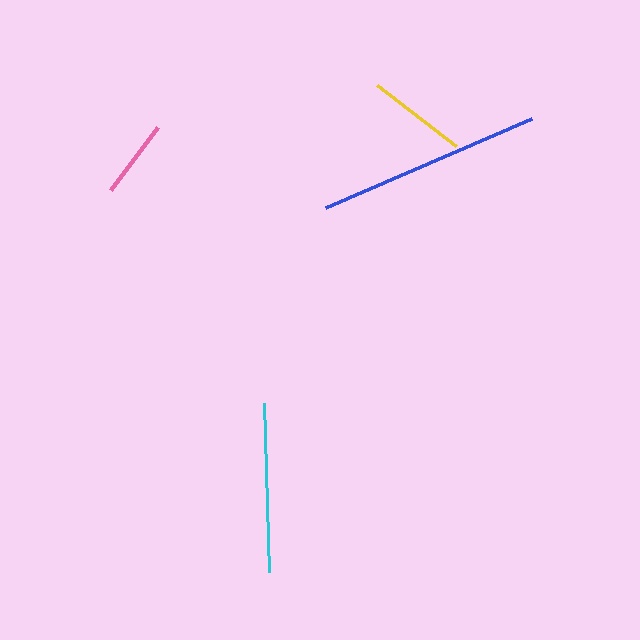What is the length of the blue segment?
The blue segment is approximately 224 pixels long.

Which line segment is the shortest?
The pink line is the shortest at approximately 79 pixels.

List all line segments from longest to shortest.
From longest to shortest: blue, cyan, yellow, pink.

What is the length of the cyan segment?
The cyan segment is approximately 169 pixels long.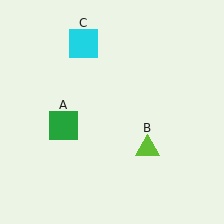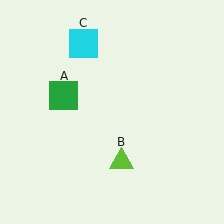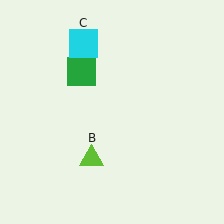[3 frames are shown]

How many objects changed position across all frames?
2 objects changed position: green square (object A), lime triangle (object B).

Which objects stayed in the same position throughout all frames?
Cyan square (object C) remained stationary.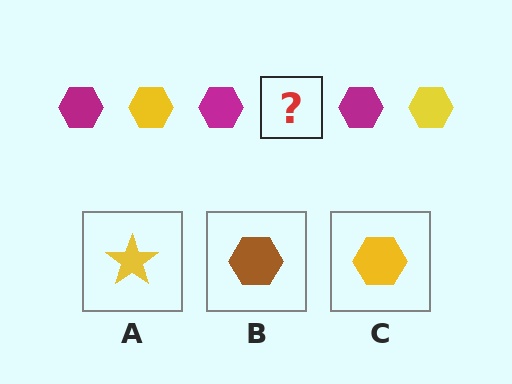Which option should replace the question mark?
Option C.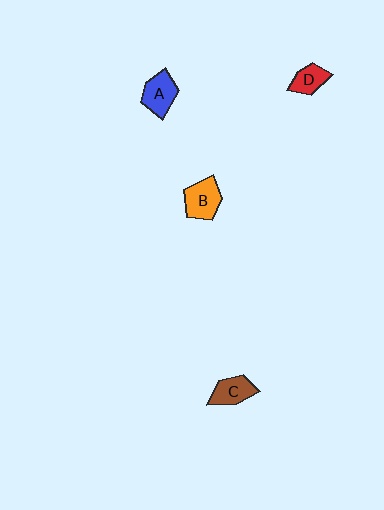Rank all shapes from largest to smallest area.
From largest to smallest: B (orange), A (blue), C (brown), D (red).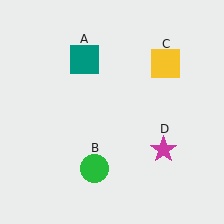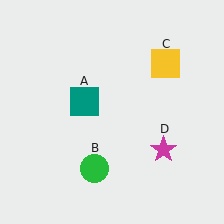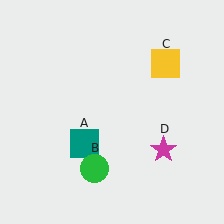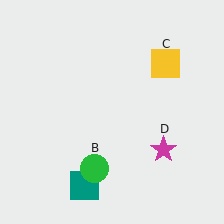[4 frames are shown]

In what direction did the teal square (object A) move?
The teal square (object A) moved down.